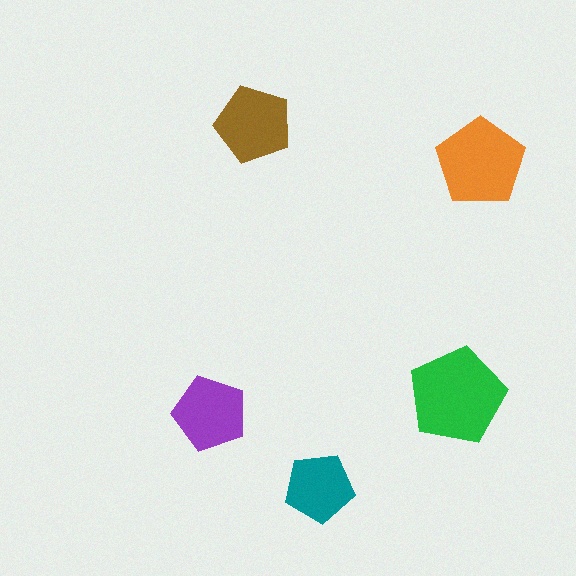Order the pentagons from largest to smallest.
the green one, the orange one, the brown one, the purple one, the teal one.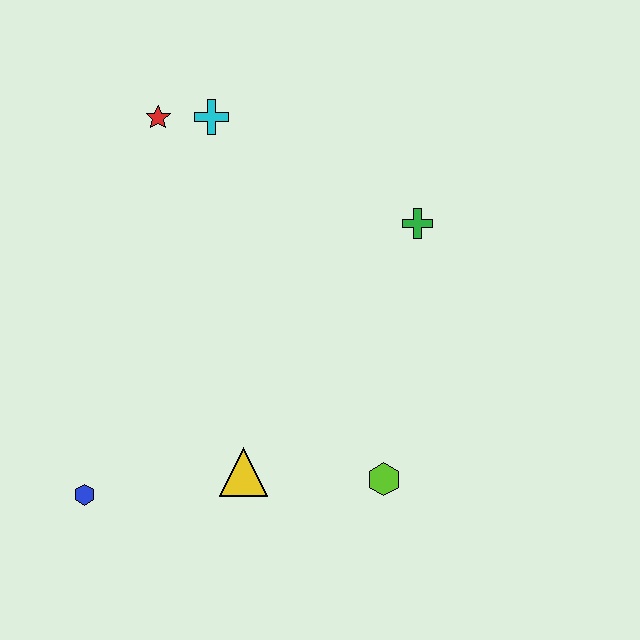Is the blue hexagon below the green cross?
Yes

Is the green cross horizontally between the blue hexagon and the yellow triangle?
No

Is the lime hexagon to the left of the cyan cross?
No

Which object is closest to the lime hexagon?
The yellow triangle is closest to the lime hexagon.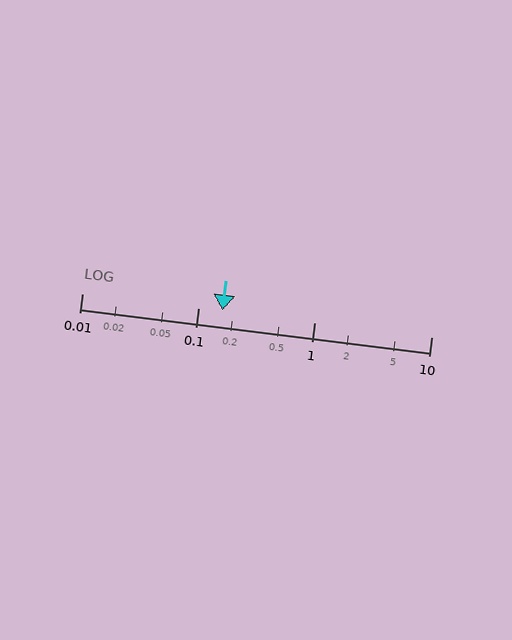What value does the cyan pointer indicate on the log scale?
The pointer indicates approximately 0.16.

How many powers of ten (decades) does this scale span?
The scale spans 3 decades, from 0.01 to 10.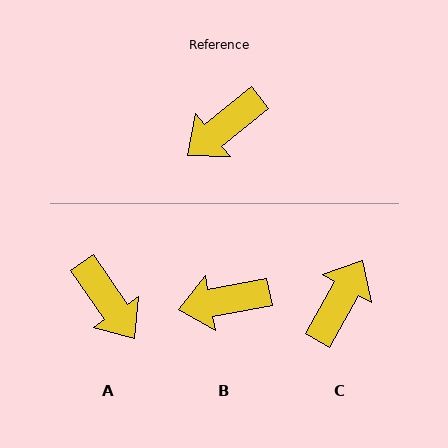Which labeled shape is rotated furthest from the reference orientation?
C, about 159 degrees away.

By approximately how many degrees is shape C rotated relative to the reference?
Approximately 159 degrees clockwise.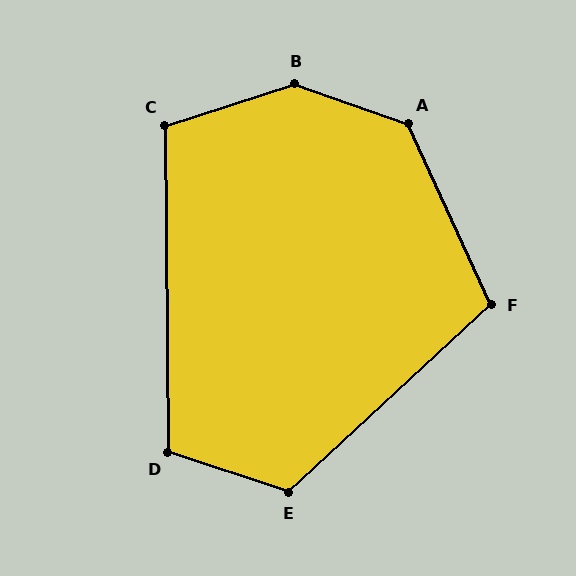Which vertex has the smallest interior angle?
C, at approximately 107 degrees.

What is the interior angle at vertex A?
Approximately 134 degrees (obtuse).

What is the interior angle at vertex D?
Approximately 109 degrees (obtuse).